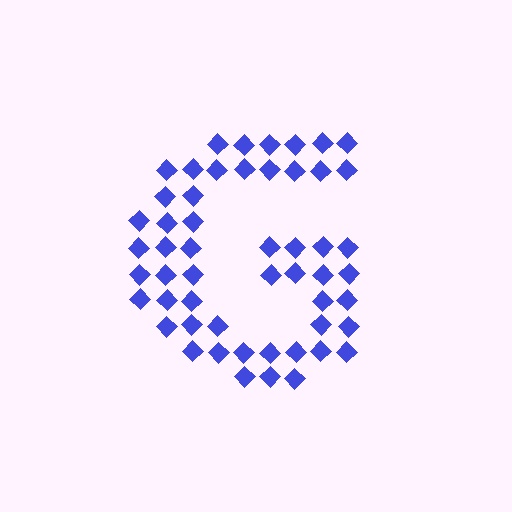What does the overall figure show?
The overall figure shows the letter G.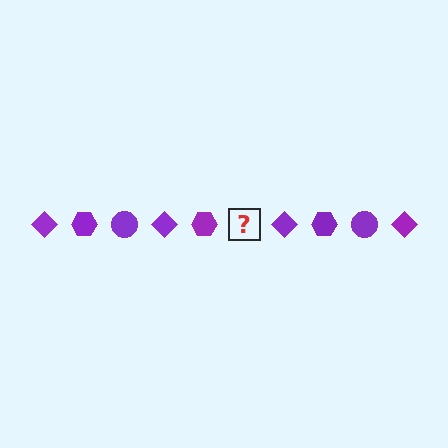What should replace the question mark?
The question mark should be replaced with a purple circle.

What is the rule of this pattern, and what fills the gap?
The rule is that the pattern cycles through diamond, hexagon, circle shapes in purple. The gap should be filled with a purple circle.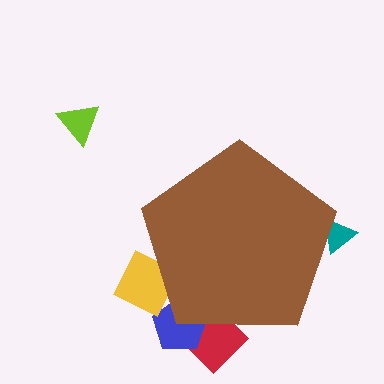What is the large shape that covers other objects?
A brown pentagon.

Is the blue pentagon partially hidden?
Yes, the blue pentagon is partially hidden behind the brown pentagon.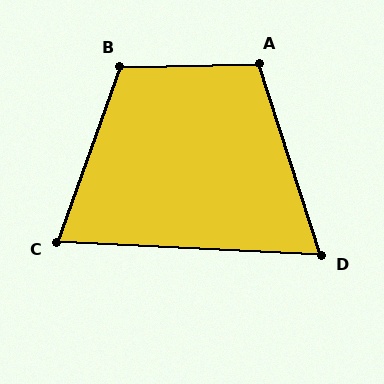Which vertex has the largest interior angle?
B, at approximately 111 degrees.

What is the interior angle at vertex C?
Approximately 73 degrees (acute).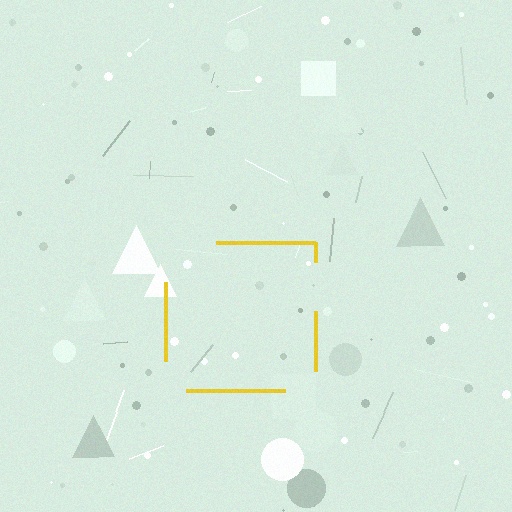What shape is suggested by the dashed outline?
The dashed outline suggests a square.